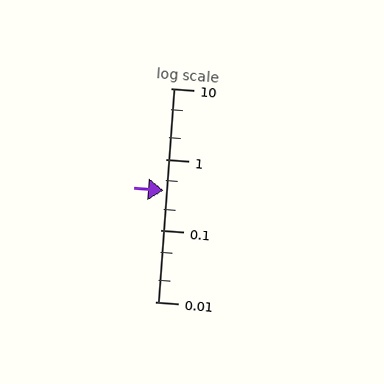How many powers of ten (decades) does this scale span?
The scale spans 3 decades, from 0.01 to 10.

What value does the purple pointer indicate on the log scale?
The pointer indicates approximately 0.37.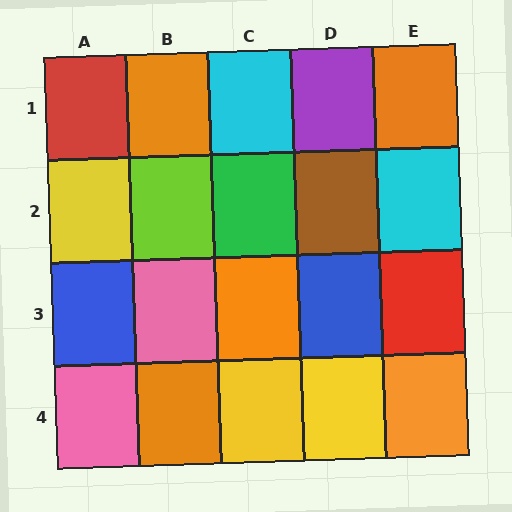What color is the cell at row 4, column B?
Orange.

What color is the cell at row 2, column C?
Green.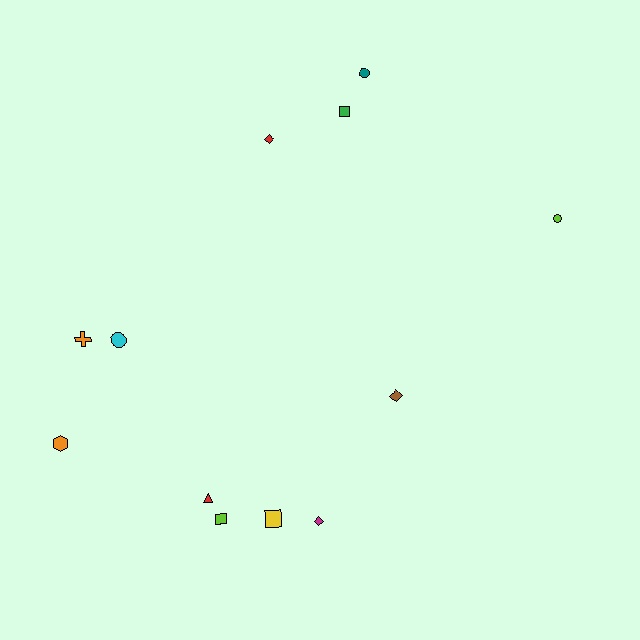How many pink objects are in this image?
There are no pink objects.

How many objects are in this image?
There are 12 objects.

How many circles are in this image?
There are 3 circles.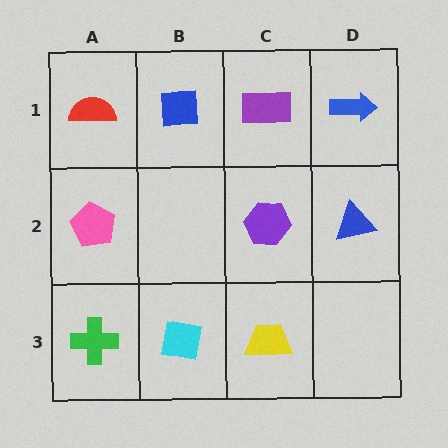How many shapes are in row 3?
3 shapes.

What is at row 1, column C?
A purple rectangle.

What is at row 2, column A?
A pink pentagon.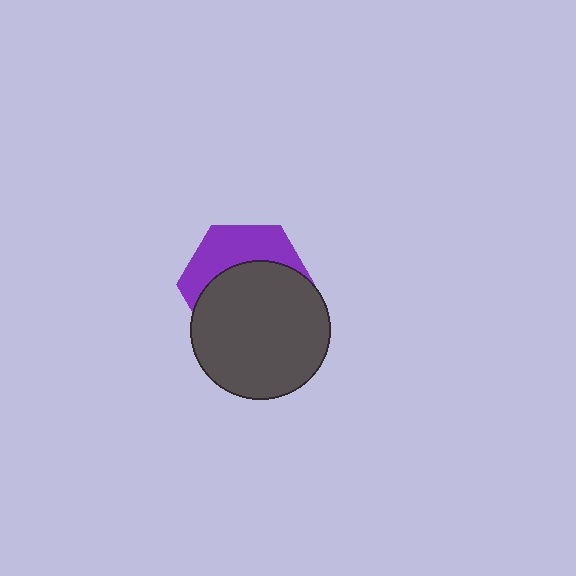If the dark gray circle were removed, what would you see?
You would see the complete purple hexagon.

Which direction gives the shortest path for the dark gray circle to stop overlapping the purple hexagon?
Moving down gives the shortest separation.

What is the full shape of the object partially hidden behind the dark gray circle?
The partially hidden object is a purple hexagon.